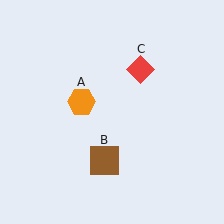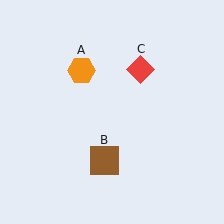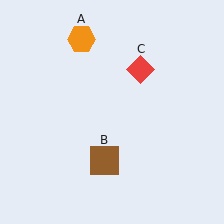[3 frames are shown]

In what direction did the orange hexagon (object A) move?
The orange hexagon (object A) moved up.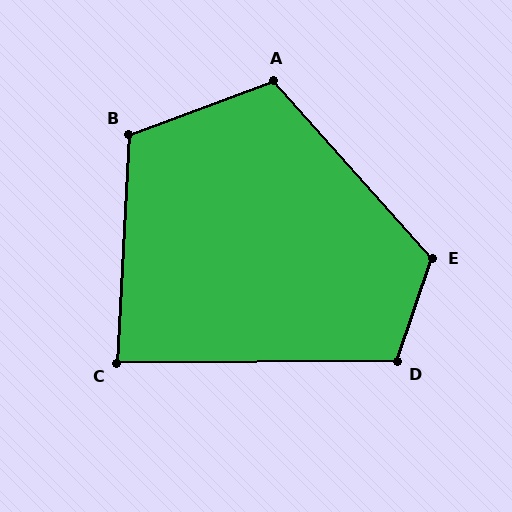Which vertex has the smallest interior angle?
C, at approximately 87 degrees.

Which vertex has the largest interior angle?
E, at approximately 120 degrees.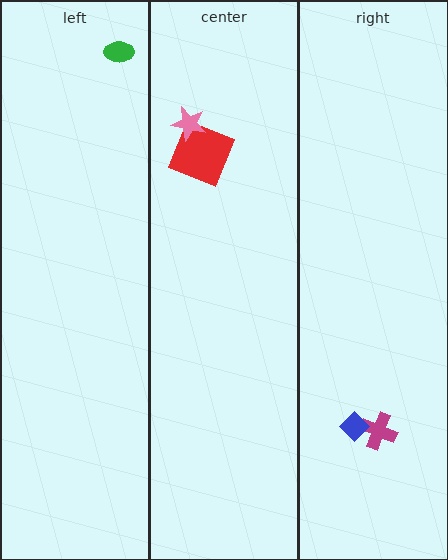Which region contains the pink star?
The center region.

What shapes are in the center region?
The red square, the pink star.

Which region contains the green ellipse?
The left region.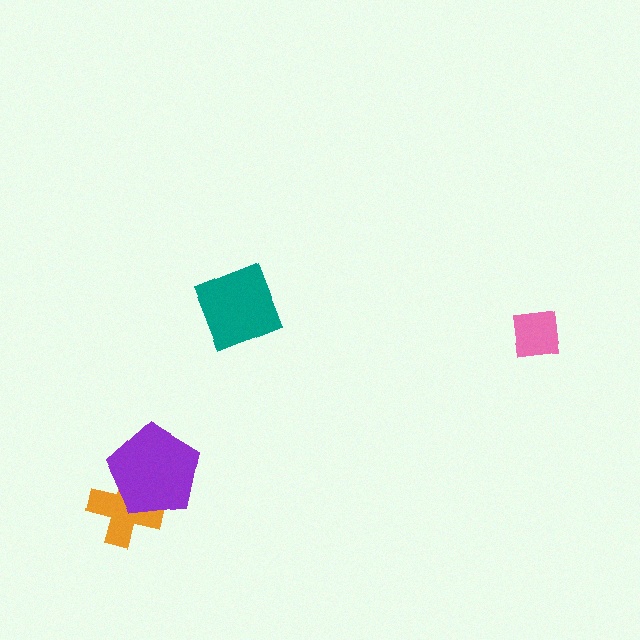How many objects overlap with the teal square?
0 objects overlap with the teal square.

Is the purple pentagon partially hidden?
No, no other shape covers it.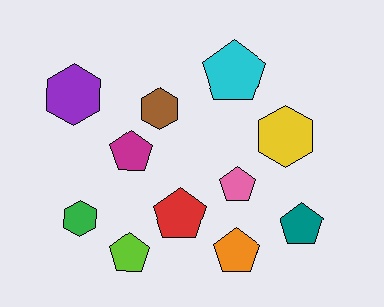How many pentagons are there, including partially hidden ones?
There are 7 pentagons.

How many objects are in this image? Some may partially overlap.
There are 11 objects.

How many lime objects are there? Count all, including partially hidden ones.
There is 1 lime object.